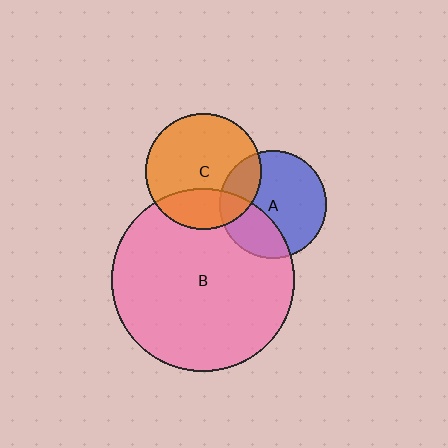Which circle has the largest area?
Circle B (pink).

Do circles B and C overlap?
Yes.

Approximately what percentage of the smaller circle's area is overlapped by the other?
Approximately 25%.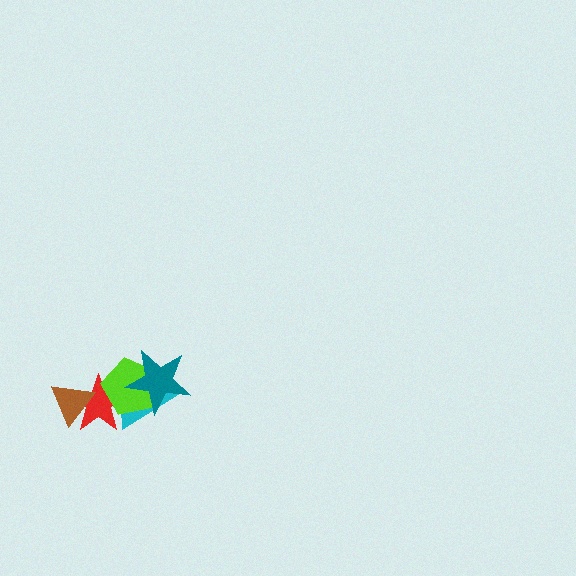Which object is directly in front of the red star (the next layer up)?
The cyan triangle is directly in front of the red star.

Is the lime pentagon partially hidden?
Yes, it is partially covered by another shape.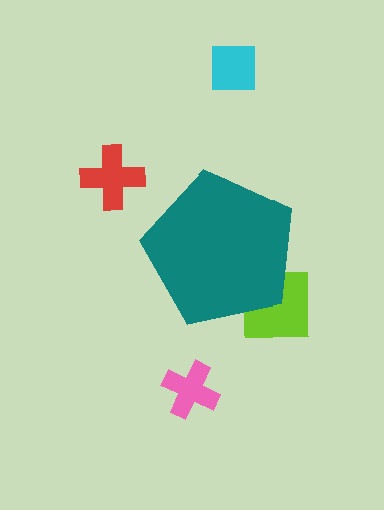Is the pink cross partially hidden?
No, the pink cross is fully visible.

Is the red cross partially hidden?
No, the red cross is fully visible.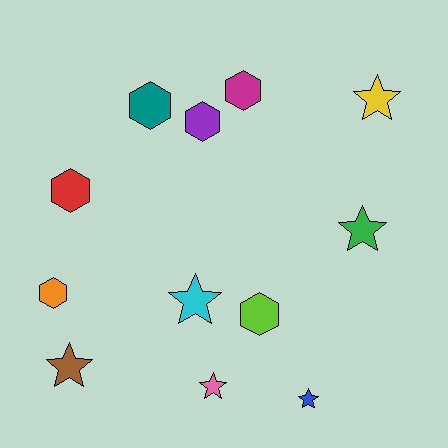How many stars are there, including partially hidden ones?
There are 6 stars.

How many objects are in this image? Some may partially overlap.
There are 12 objects.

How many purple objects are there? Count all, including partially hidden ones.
There is 1 purple object.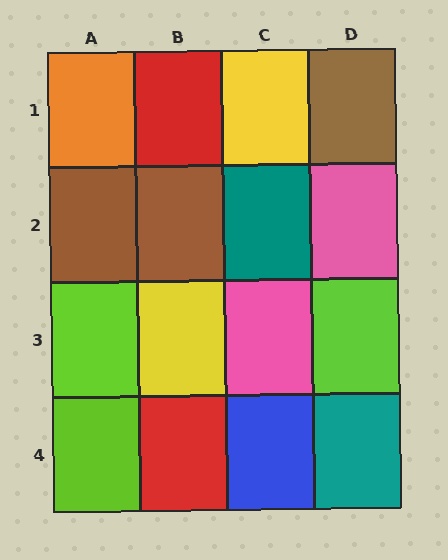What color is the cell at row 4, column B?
Red.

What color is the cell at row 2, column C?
Teal.